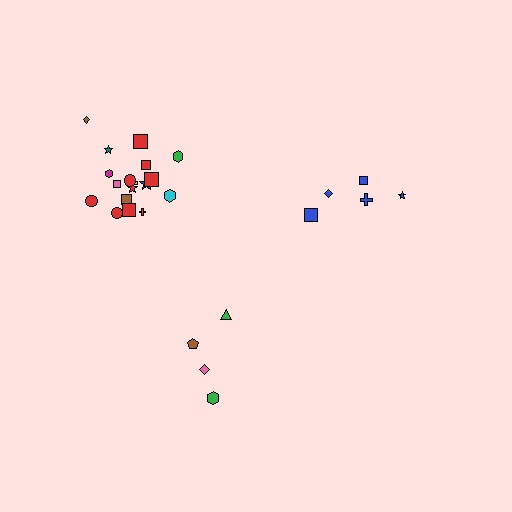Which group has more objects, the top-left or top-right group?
The top-left group.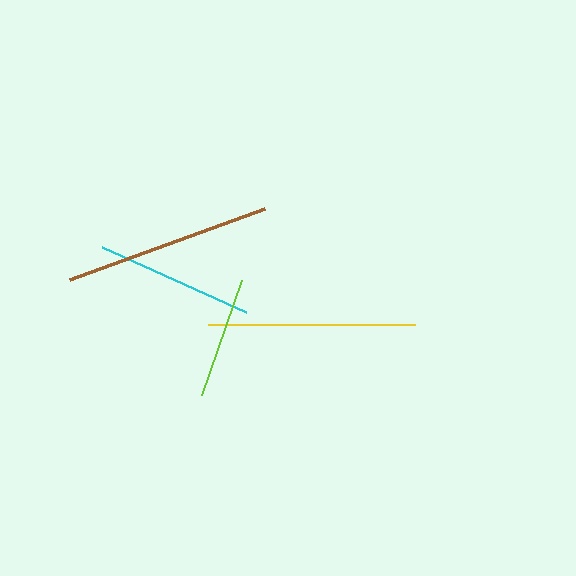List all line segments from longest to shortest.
From longest to shortest: yellow, brown, cyan, lime.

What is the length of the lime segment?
The lime segment is approximately 121 pixels long.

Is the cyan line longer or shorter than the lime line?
The cyan line is longer than the lime line.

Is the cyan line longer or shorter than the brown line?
The brown line is longer than the cyan line.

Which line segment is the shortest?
The lime line is the shortest at approximately 121 pixels.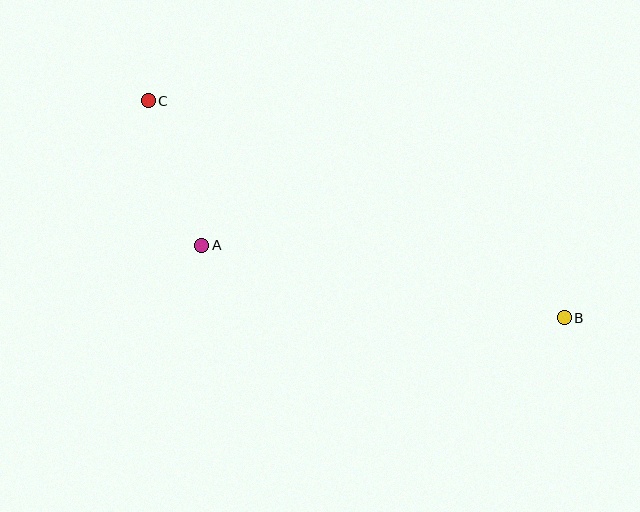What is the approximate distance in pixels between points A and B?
The distance between A and B is approximately 370 pixels.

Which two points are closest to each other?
Points A and C are closest to each other.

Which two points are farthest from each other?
Points B and C are farthest from each other.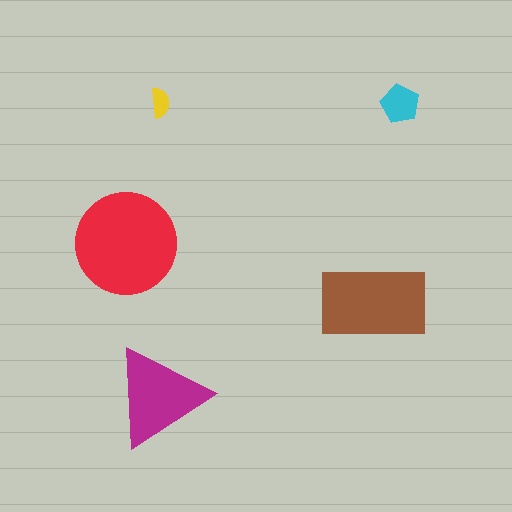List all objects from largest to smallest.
The red circle, the brown rectangle, the magenta triangle, the cyan pentagon, the yellow semicircle.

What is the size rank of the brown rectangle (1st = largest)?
2nd.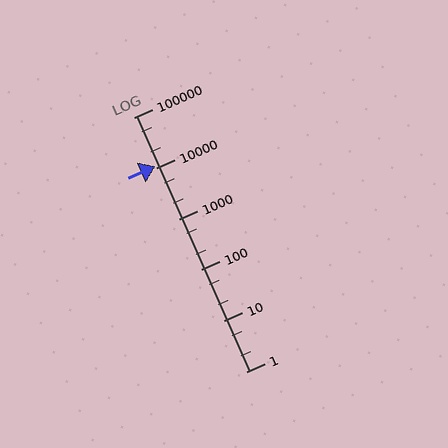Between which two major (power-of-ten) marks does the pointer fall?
The pointer is between 10000 and 100000.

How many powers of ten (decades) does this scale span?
The scale spans 5 decades, from 1 to 100000.